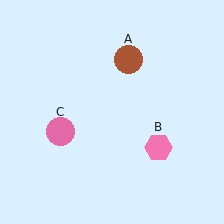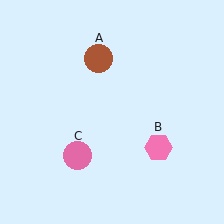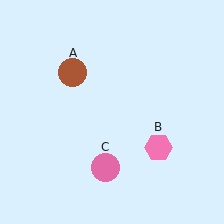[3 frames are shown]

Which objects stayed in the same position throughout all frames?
Pink hexagon (object B) remained stationary.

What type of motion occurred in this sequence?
The brown circle (object A), pink circle (object C) rotated counterclockwise around the center of the scene.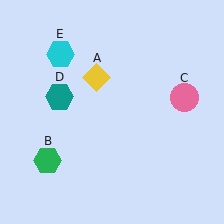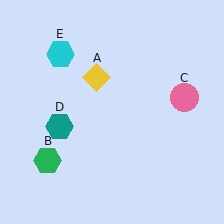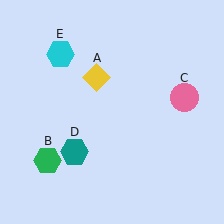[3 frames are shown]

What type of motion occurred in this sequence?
The teal hexagon (object D) rotated counterclockwise around the center of the scene.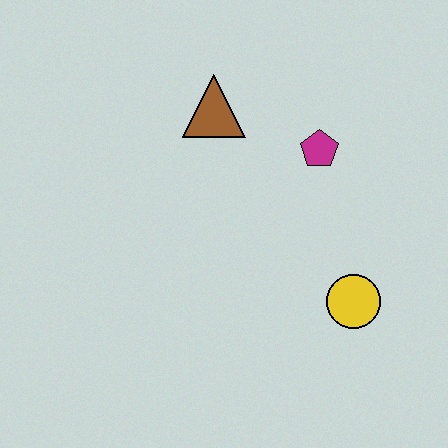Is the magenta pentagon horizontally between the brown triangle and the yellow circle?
Yes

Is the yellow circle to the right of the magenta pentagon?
Yes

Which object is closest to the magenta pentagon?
The brown triangle is closest to the magenta pentagon.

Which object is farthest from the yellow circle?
The brown triangle is farthest from the yellow circle.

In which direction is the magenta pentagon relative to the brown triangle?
The magenta pentagon is to the right of the brown triangle.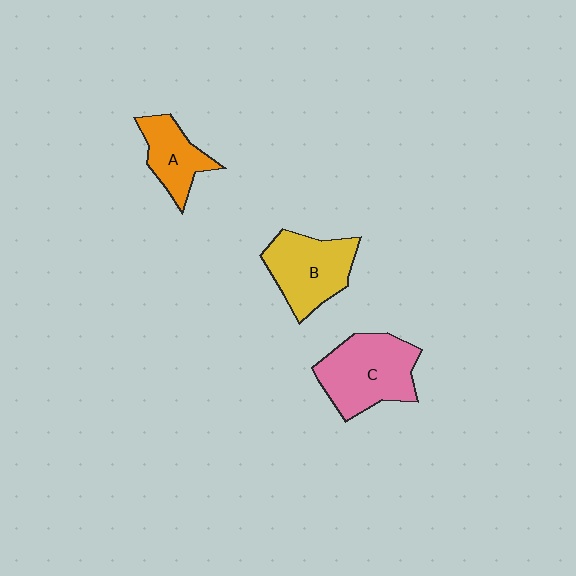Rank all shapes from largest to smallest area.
From largest to smallest: C (pink), B (yellow), A (orange).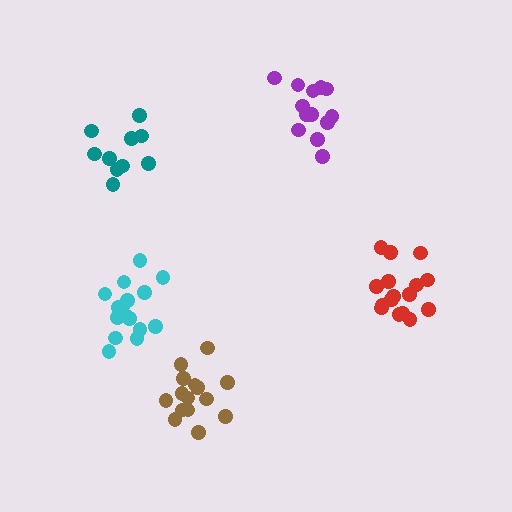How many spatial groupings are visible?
There are 5 spatial groupings.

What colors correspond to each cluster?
The clusters are colored: cyan, brown, red, purple, teal.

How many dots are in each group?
Group 1: 16 dots, Group 2: 15 dots, Group 3: 16 dots, Group 4: 13 dots, Group 5: 10 dots (70 total).